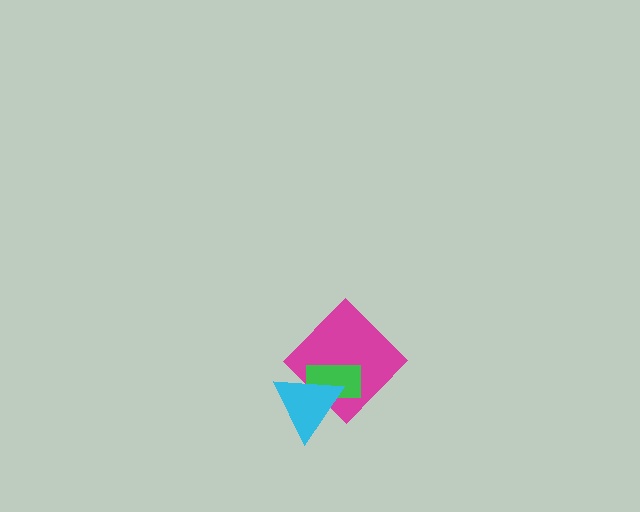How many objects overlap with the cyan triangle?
2 objects overlap with the cyan triangle.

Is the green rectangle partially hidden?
Yes, it is partially covered by another shape.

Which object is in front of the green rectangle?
The cyan triangle is in front of the green rectangle.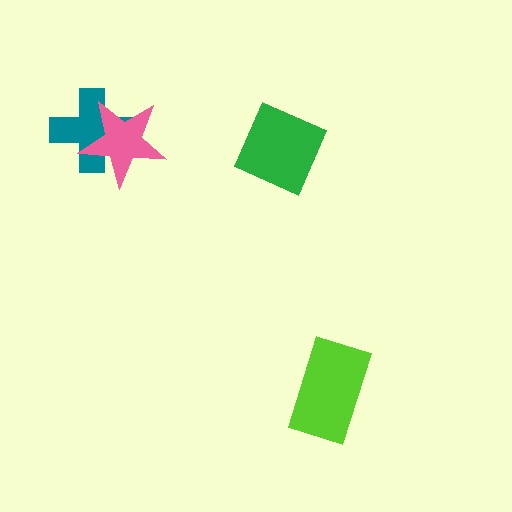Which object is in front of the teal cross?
The pink star is in front of the teal cross.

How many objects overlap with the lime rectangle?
0 objects overlap with the lime rectangle.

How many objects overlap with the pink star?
1 object overlaps with the pink star.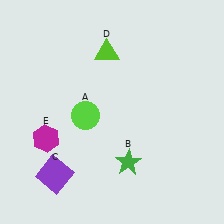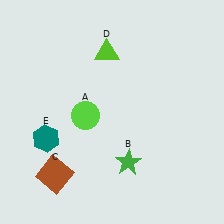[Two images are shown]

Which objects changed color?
C changed from purple to brown. E changed from magenta to teal.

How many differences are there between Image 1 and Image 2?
There are 2 differences between the two images.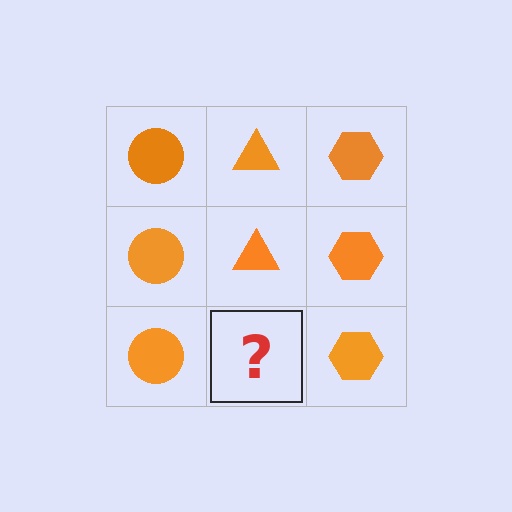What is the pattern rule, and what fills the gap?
The rule is that each column has a consistent shape. The gap should be filled with an orange triangle.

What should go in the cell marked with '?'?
The missing cell should contain an orange triangle.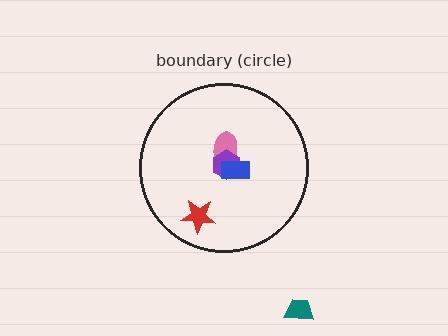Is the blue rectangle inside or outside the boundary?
Inside.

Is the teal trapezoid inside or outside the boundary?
Outside.